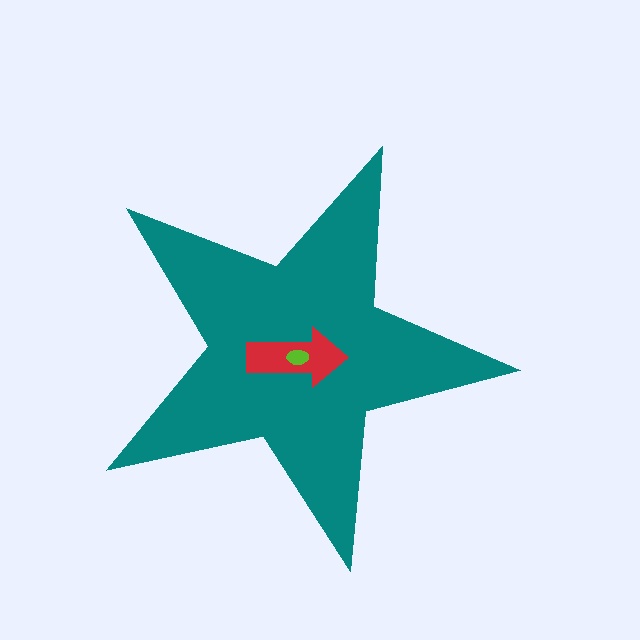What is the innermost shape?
The lime ellipse.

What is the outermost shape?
The teal star.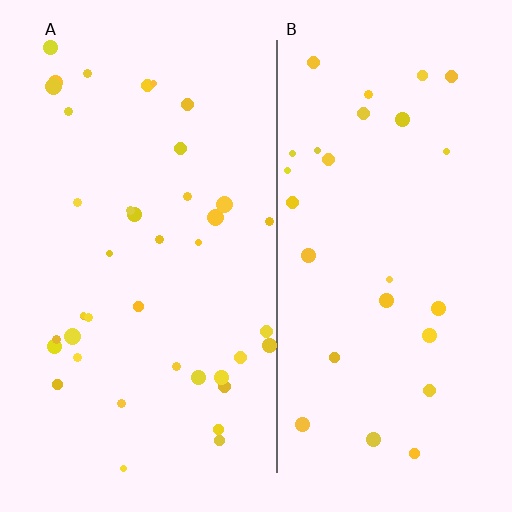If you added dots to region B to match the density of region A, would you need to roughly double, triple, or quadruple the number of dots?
Approximately double.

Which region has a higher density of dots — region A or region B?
A (the left).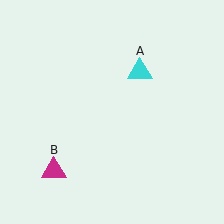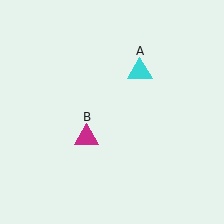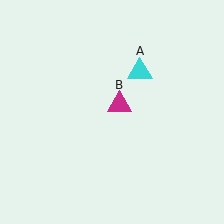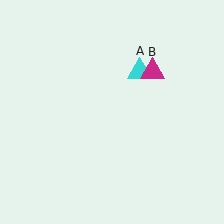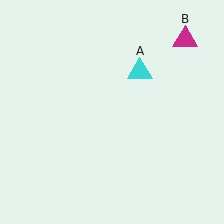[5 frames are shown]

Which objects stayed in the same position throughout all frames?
Cyan triangle (object A) remained stationary.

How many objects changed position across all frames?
1 object changed position: magenta triangle (object B).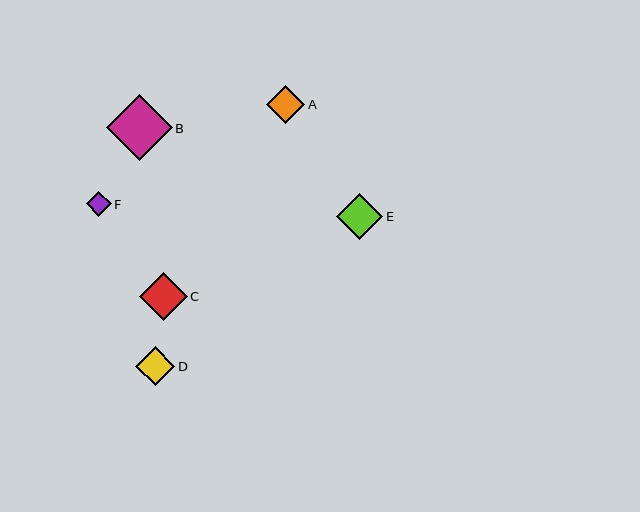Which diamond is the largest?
Diamond B is the largest with a size of approximately 66 pixels.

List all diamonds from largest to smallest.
From largest to smallest: B, C, E, D, A, F.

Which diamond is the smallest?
Diamond F is the smallest with a size of approximately 25 pixels.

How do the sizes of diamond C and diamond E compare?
Diamond C and diamond E are approximately the same size.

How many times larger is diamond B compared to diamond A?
Diamond B is approximately 1.7 times the size of diamond A.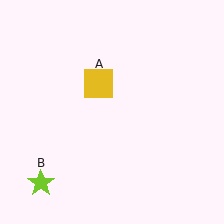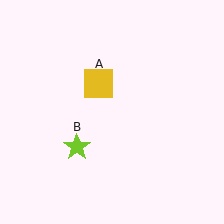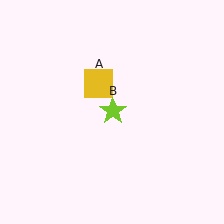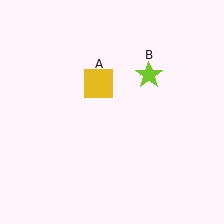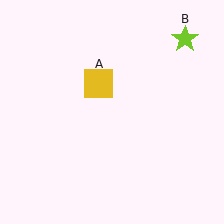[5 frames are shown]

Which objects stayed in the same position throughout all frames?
Yellow square (object A) remained stationary.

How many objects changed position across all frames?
1 object changed position: lime star (object B).